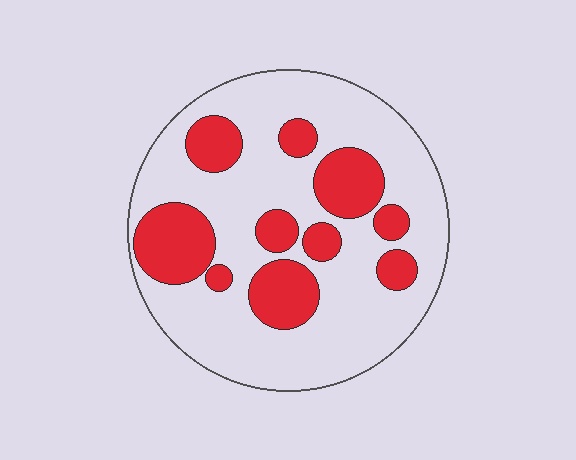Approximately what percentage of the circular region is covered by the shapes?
Approximately 30%.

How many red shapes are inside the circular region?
10.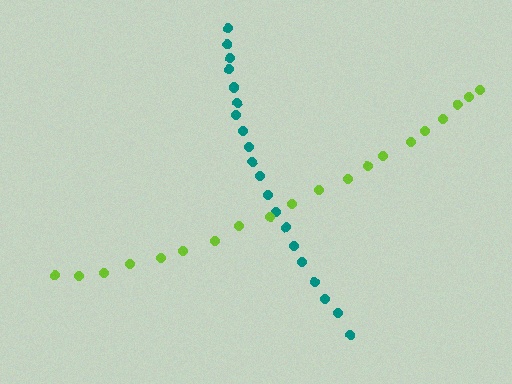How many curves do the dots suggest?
There are 2 distinct paths.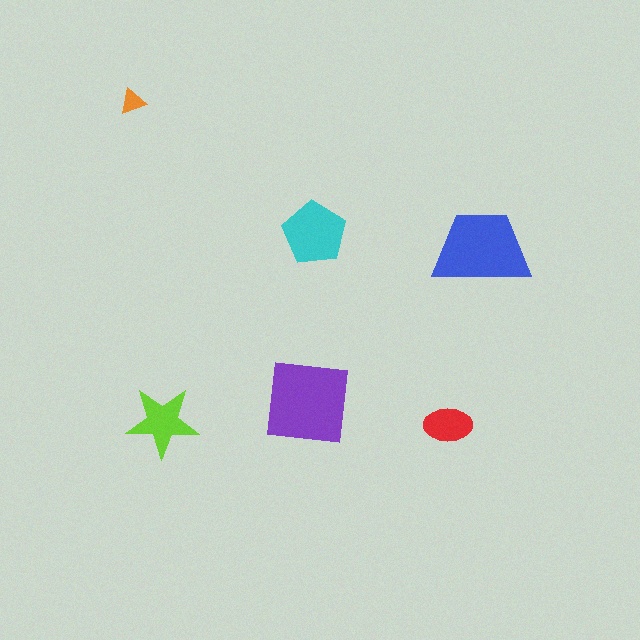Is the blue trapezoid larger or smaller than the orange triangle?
Larger.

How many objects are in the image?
There are 6 objects in the image.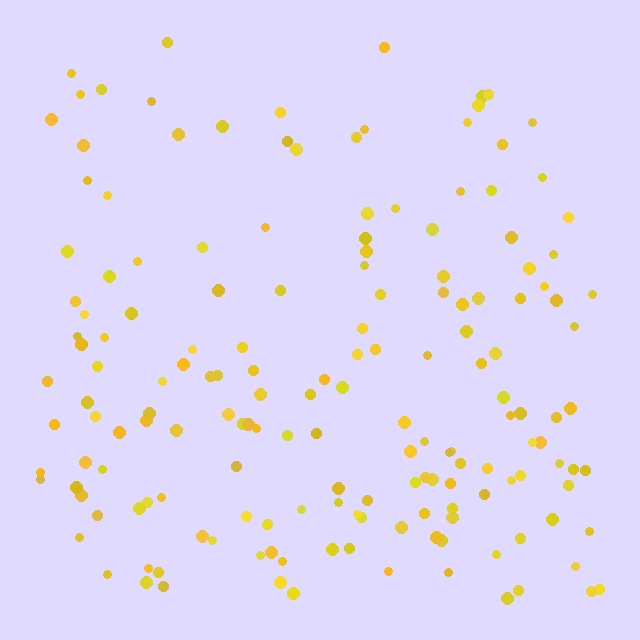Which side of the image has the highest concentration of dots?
The bottom.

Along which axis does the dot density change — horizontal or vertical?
Vertical.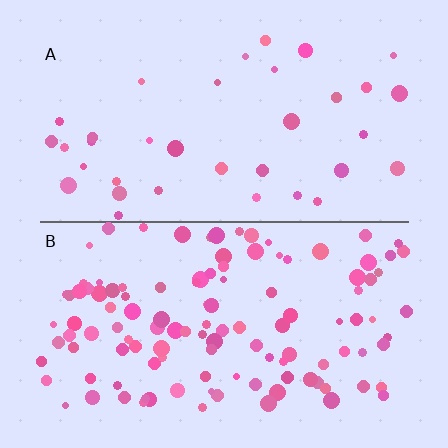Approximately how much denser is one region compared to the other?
Approximately 3.4× — region B over region A.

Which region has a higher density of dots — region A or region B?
B (the bottom).